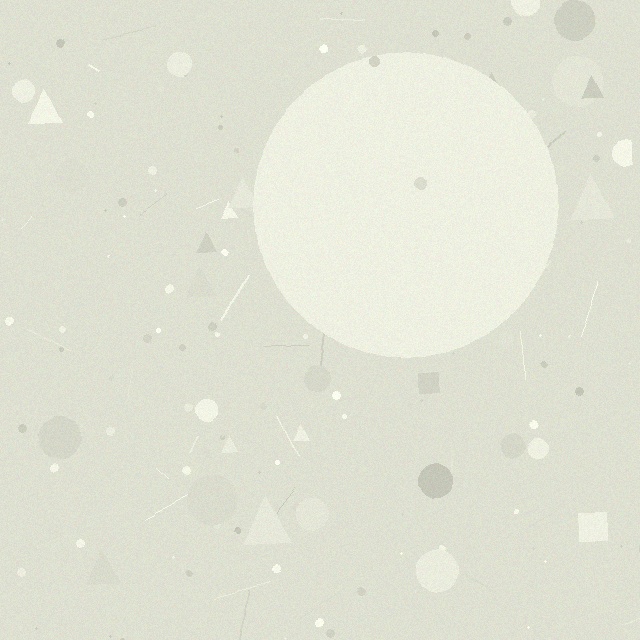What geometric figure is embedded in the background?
A circle is embedded in the background.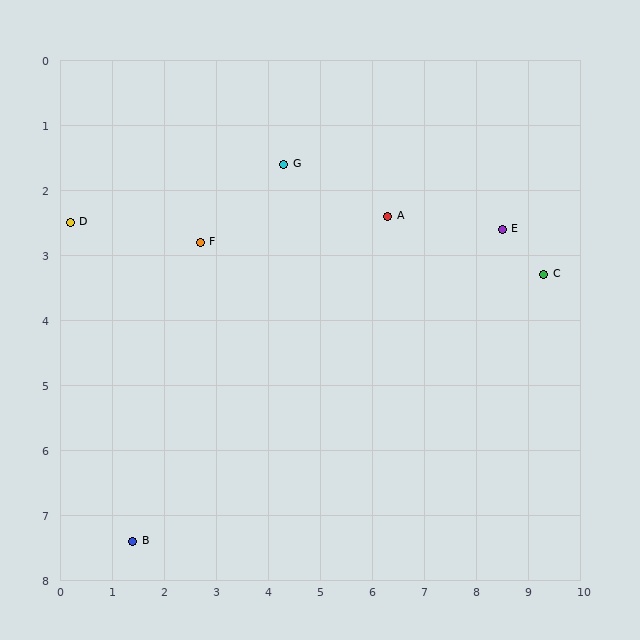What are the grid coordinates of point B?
Point B is at approximately (1.4, 7.4).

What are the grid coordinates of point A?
Point A is at approximately (6.3, 2.4).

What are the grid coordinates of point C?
Point C is at approximately (9.3, 3.3).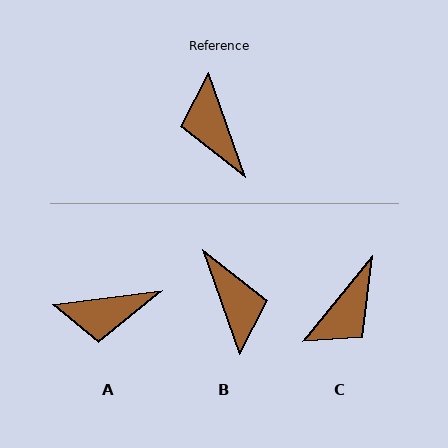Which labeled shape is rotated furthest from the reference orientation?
B, about 180 degrees away.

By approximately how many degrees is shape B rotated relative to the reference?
Approximately 180 degrees counter-clockwise.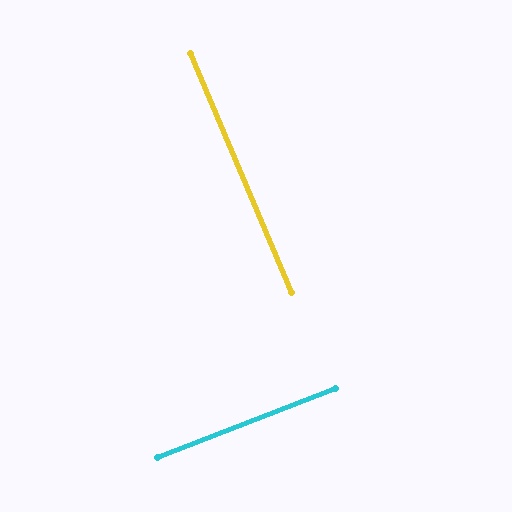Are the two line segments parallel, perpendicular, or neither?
Perpendicular — they meet at approximately 88°.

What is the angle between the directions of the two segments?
Approximately 88 degrees.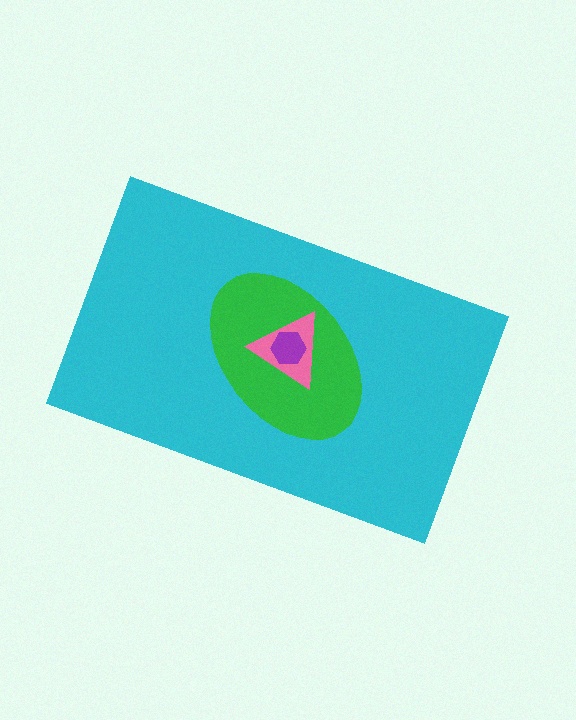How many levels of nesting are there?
4.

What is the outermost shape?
The cyan rectangle.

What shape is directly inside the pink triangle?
The purple hexagon.